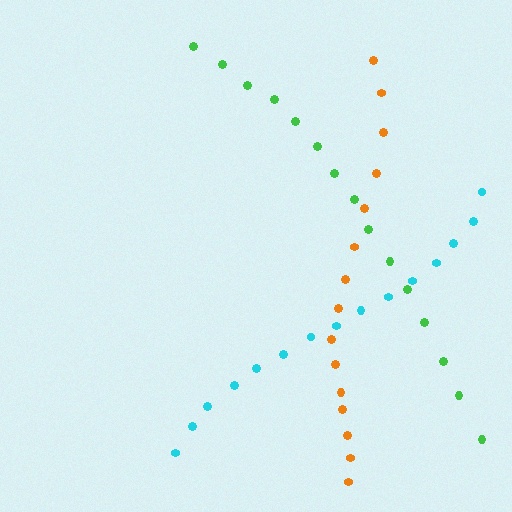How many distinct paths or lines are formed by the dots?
There are 3 distinct paths.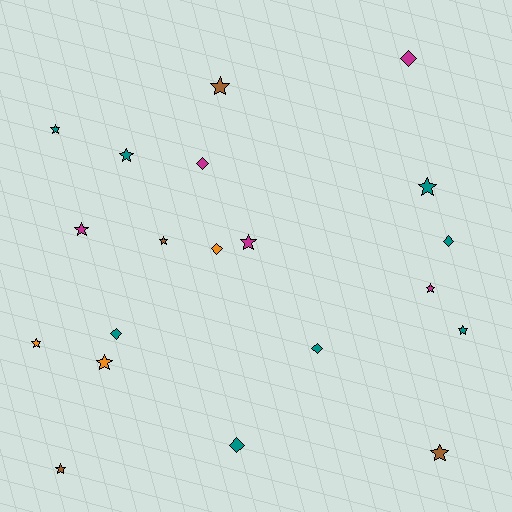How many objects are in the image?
There are 20 objects.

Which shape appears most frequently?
Star, with 13 objects.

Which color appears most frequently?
Teal, with 8 objects.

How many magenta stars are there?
There are 3 magenta stars.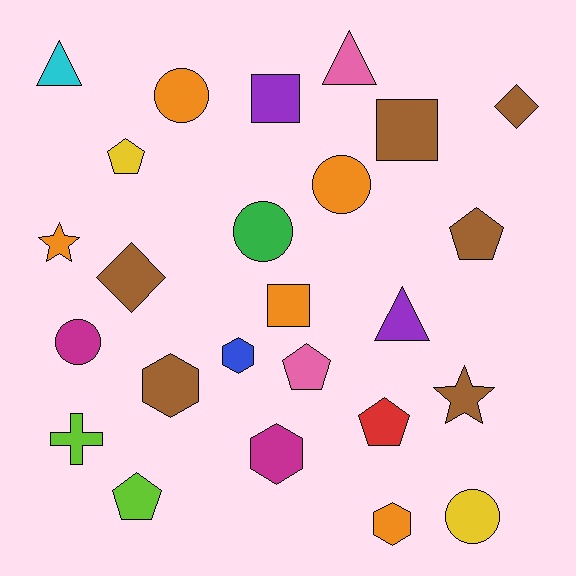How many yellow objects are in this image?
There are 2 yellow objects.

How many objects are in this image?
There are 25 objects.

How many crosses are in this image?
There is 1 cross.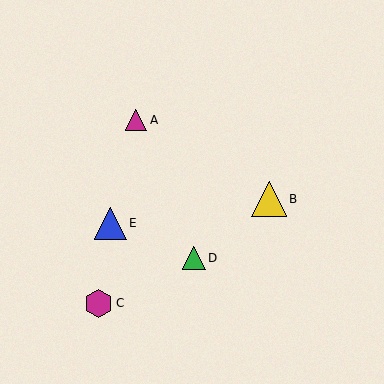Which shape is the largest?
The yellow triangle (labeled B) is the largest.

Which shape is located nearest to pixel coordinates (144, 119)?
The magenta triangle (labeled A) at (136, 120) is nearest to that location.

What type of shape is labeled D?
Shape D is a green triangle.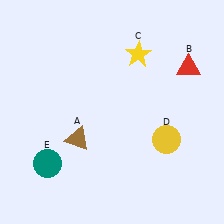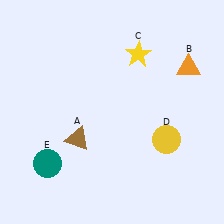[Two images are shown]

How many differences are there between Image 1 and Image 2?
There is 1 difference between the two images.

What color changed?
The triangle (B) changed from red in Image 1 to orange in Image 2.